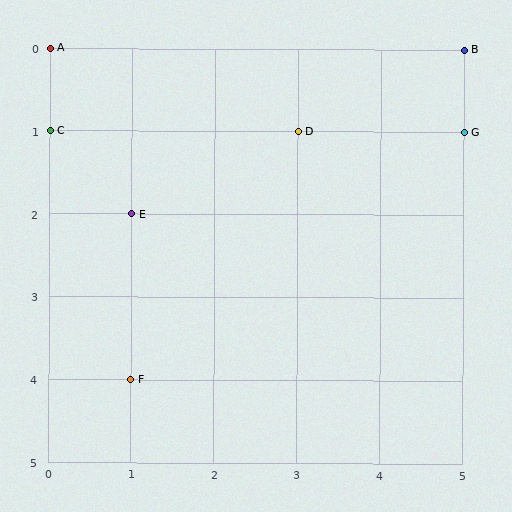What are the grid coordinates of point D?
Point D is at grid coordinates (3, 1).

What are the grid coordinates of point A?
Point A is at grid coordinates (0, 0).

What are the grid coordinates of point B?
Point B is at grid coordinates (5, 0).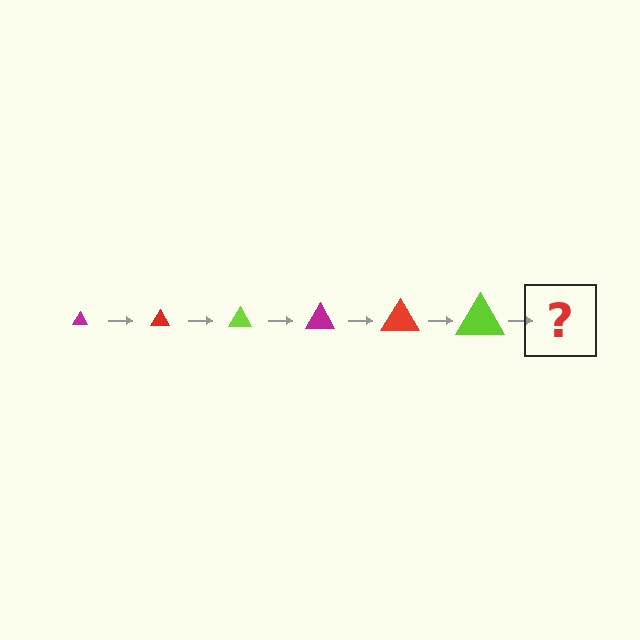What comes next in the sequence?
The next element should be a magenta triangle, larger than the previous one.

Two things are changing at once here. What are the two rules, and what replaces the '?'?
The two rules are that the triangle grows larger each step and the color cycles through magenta, red, and lime. The '?' should be a magenta triangle, larger than the previous one.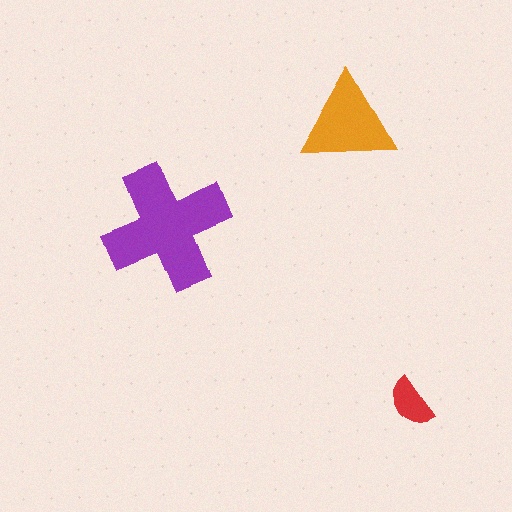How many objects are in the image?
There are 3 objects in the image.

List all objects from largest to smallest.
The purple cross, the orange triangle, the red semicircle.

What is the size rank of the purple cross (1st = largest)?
1st.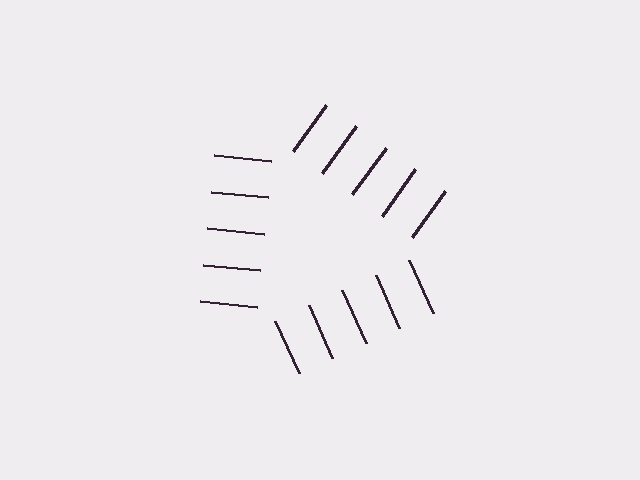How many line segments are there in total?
15 — 5 along each of the 3 edges.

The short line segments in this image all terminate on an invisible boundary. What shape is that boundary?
An illusory triangle — the line segments terminate on its edges but no continuous stroke is drawn.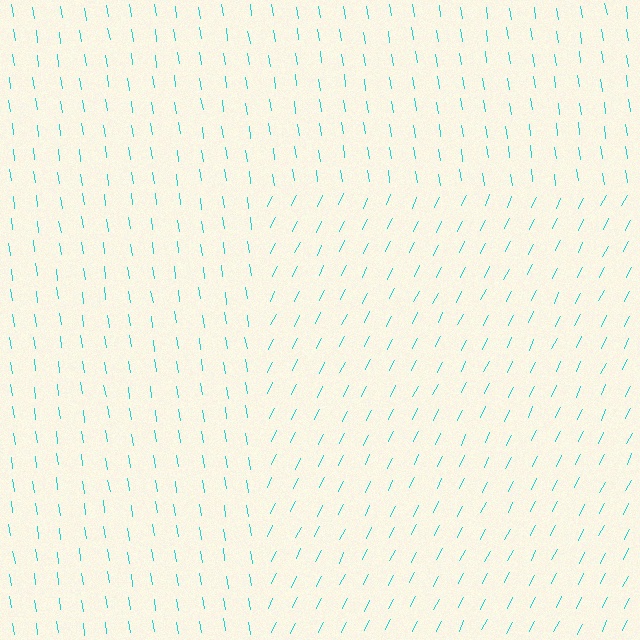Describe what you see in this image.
The image is filled with small cyan line segments. A rectangle region in the image has lines oriented differently from the surrounding lines, creating a visible texture boundary.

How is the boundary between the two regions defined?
The boundary is defined purely by a change in line orientation (approximately 35 degrees difference). All lines are the same color and thickness.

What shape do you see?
I see a rectangle.